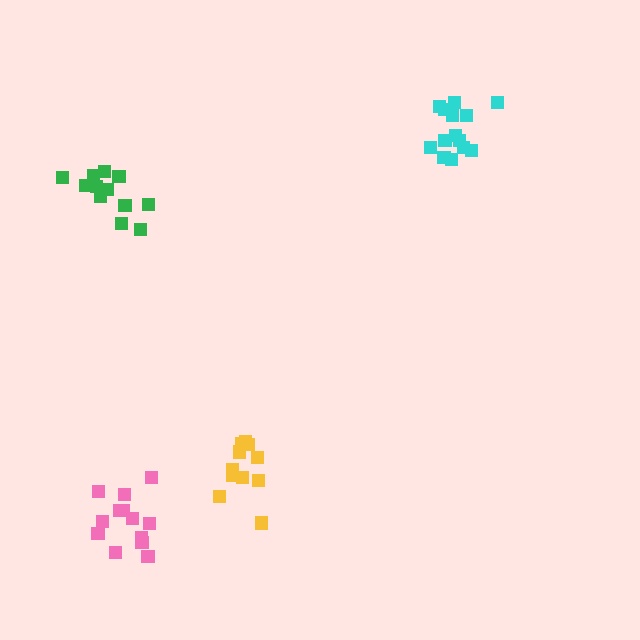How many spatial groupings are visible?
There are 4 spatial groupings.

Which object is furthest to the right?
The cyan cluster is rightmost.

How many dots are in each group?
Group 1: 13 dots, Group 2: 14 dots, Group 3: 12 dots, Group 4: 11 dots (50 total).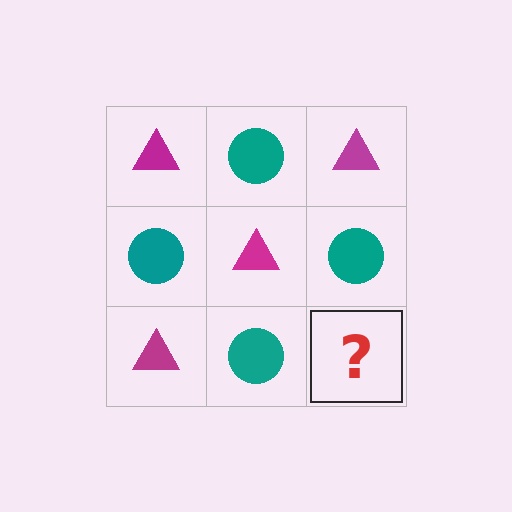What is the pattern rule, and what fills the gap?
The rule is that it alternates magenta triangle and teal circle in a checkerboard pattern. The gap should be filled with a magenta triangle.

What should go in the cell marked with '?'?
The missing cell should contain a magenta triangle.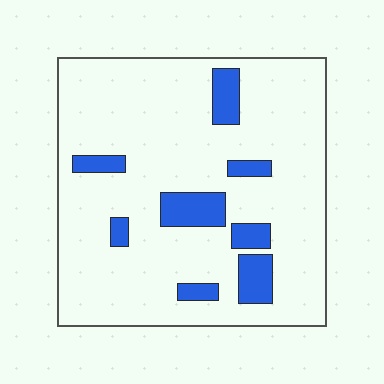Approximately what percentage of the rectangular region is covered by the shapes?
Approximately 15%.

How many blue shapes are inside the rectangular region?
8.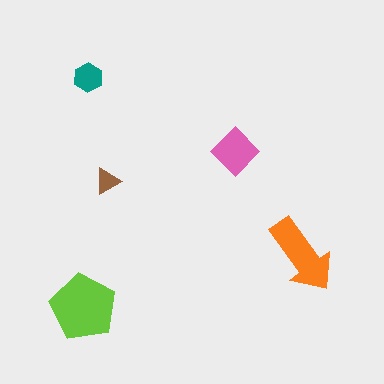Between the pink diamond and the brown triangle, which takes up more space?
The pink diamond.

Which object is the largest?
The lime pentagon.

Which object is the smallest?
The brown triangle.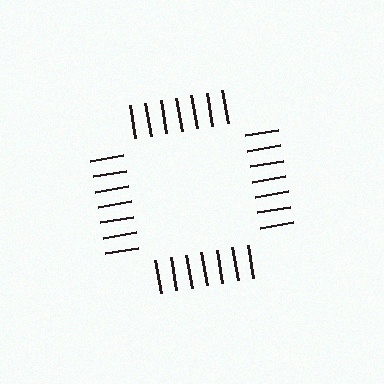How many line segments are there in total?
28 — 7 along each of the 4 edges.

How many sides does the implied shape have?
4 sides — the line-ends trace a square.